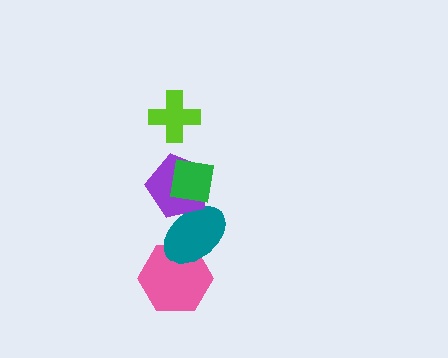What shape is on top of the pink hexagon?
The teal ellipse is on top of the pink hexagon.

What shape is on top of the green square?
The lime cross is on top of the green square.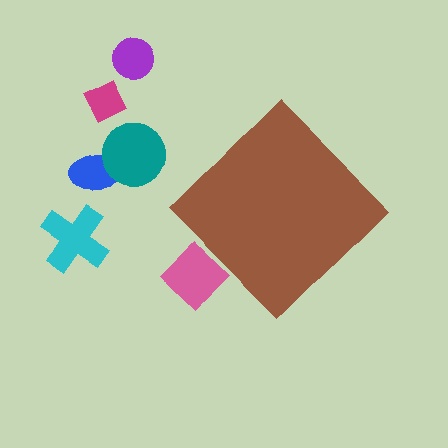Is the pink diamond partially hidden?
Yes, the pink diamond is partially hidden behind the brown diamond.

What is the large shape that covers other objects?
A brown diamond.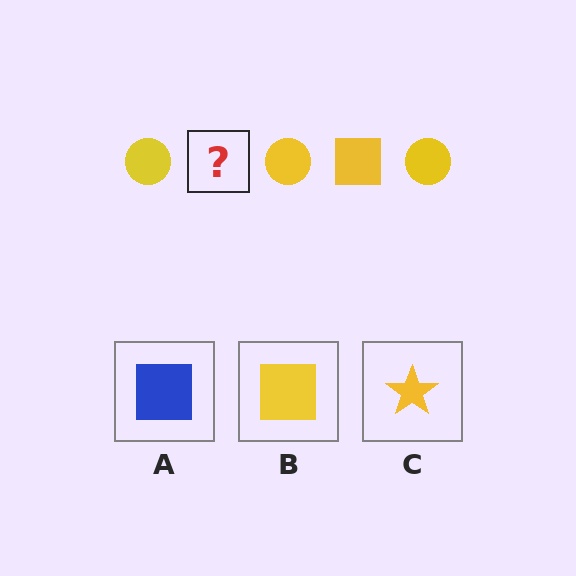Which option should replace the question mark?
Option B.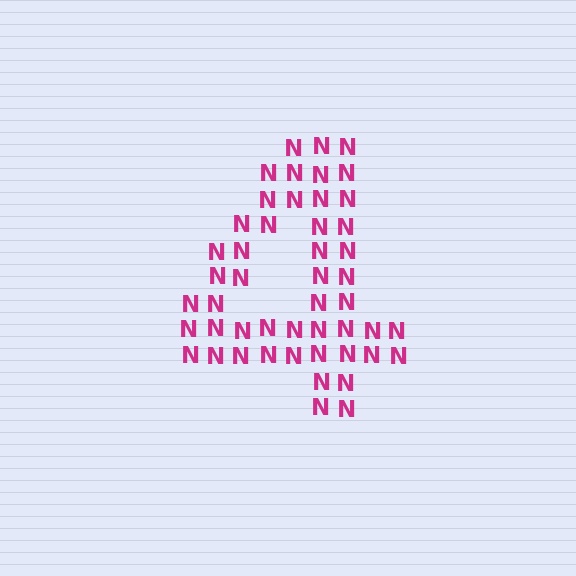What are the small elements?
The small elements are letter N's.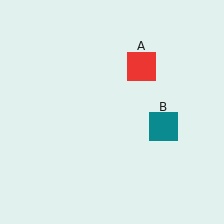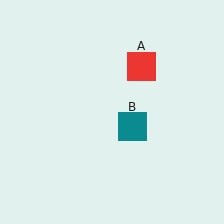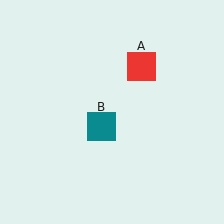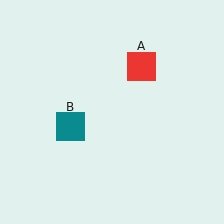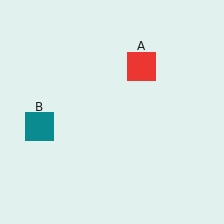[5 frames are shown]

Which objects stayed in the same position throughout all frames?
Red square (object A) remained stationary.